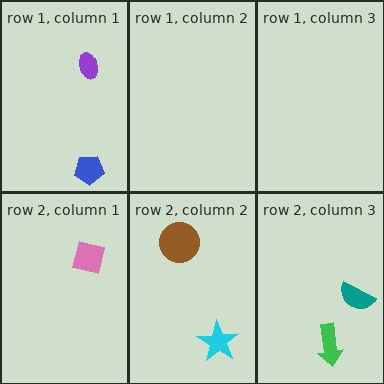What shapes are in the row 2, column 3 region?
The green arrow, the teal semicircle.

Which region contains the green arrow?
The row 2, column 3 region.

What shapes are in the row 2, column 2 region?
The cyan star, the brown circle.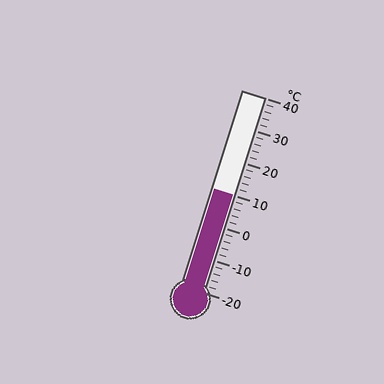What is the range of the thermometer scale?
The thermometer scale ranges from -20°C to 40°C.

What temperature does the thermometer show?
The thermometer shows approximately 10°C.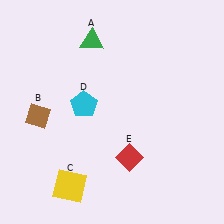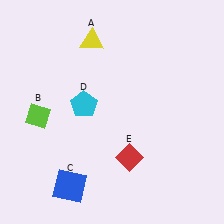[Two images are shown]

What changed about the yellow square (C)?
In Image 1, C is yellow. In Image 2, it changed to blue.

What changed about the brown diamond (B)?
In Image 1, B is brown. In Image 2, it changed to lime.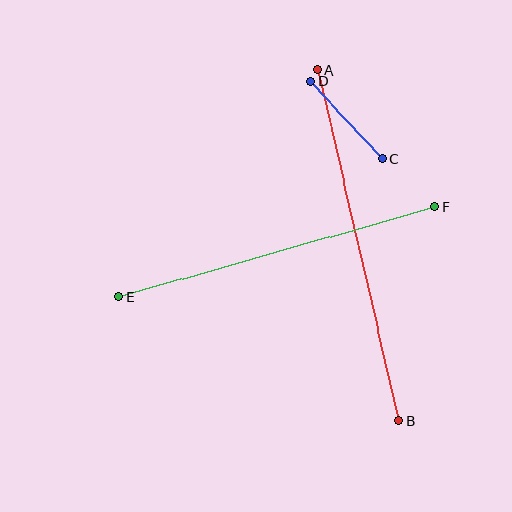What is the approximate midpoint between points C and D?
The midpoint is at approximately (346, 120) pixels.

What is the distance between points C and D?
The distance is approximately 104 pixels.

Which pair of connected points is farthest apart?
Points A and B are farthest apart.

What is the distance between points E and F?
The distance is approximately 329 pixels.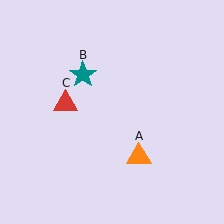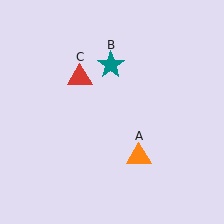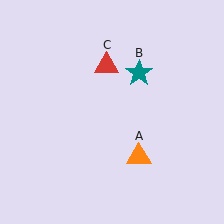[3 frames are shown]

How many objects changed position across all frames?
2 objects changed position: teal star (object B), red triangle (object C).